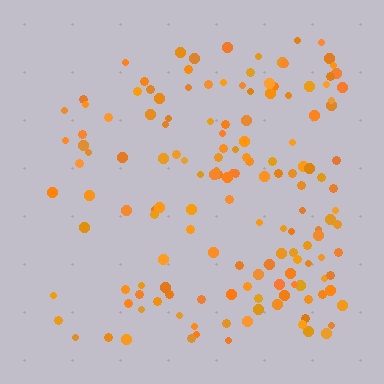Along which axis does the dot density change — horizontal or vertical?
Horizontal.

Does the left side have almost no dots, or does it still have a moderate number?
Still a moderate number, just noticeably fewer than the right.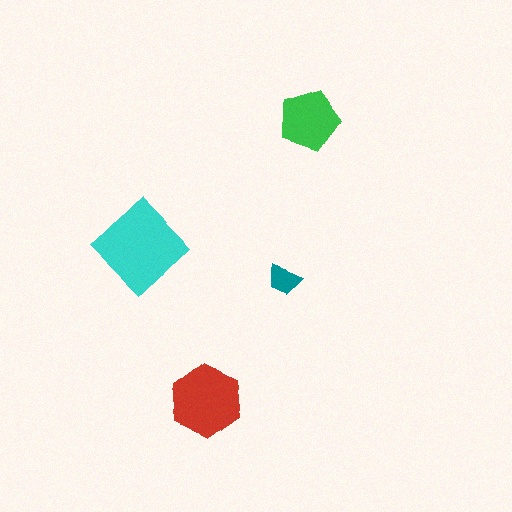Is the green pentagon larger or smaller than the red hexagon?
Smaller.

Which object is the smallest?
The teal trapezoid.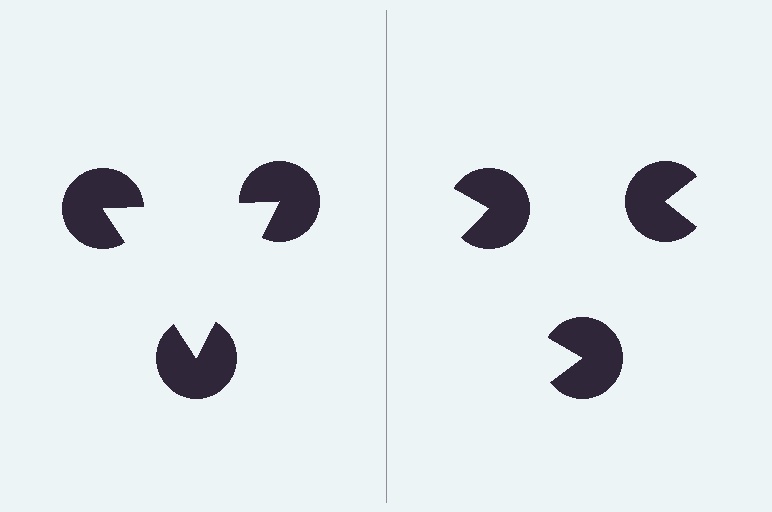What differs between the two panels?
The pac-man discs are positioned identically on both sides; only the wedge orientations differ. On the left they align to a triangle; on the right they are misaligned.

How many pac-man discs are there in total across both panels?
6 — 3 on each side.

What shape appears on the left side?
An illusory triangle.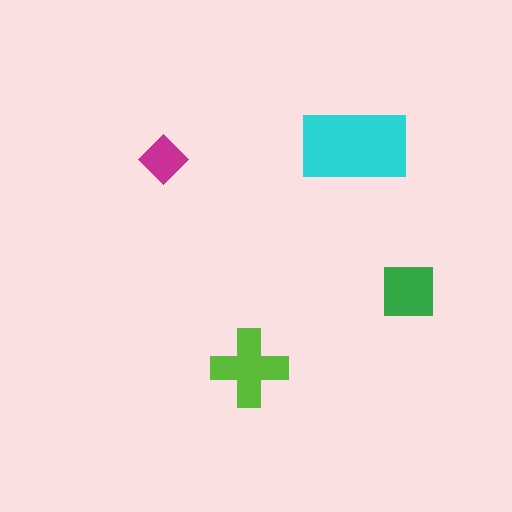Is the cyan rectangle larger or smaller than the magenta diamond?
Larger.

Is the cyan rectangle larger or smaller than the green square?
Larger.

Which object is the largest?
The cyan rectangle.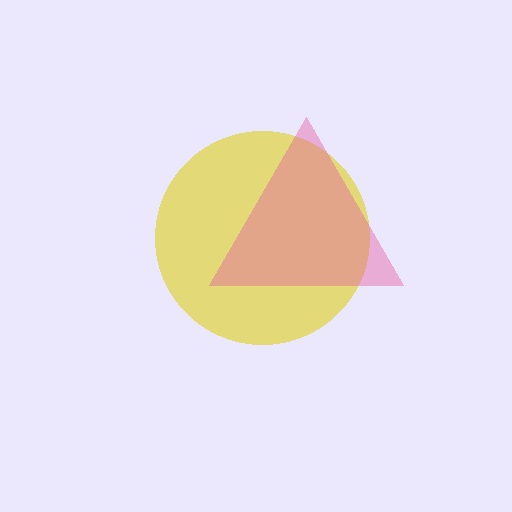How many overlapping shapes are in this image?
There are 2 overlapping shapes in the image.